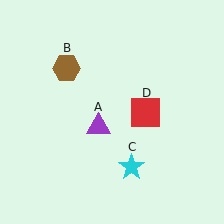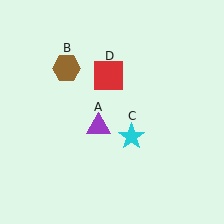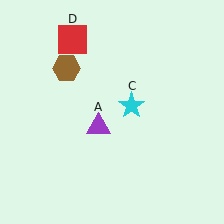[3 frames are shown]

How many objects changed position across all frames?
2 objects changed position: cyan star (object C), red square (object D).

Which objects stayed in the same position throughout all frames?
Purple triangle (object A) and brown hexagon (object B) remained stationary.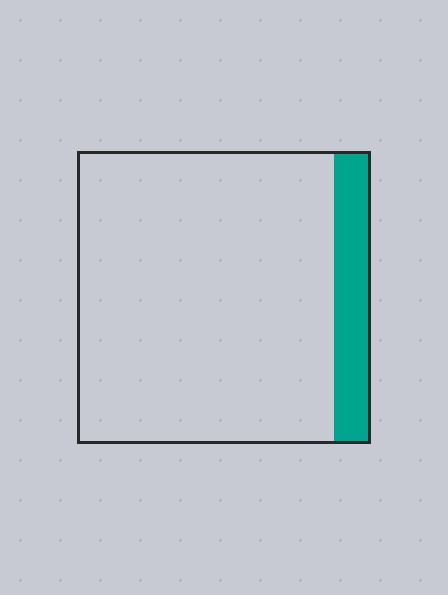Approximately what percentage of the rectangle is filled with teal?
Approximately 15%.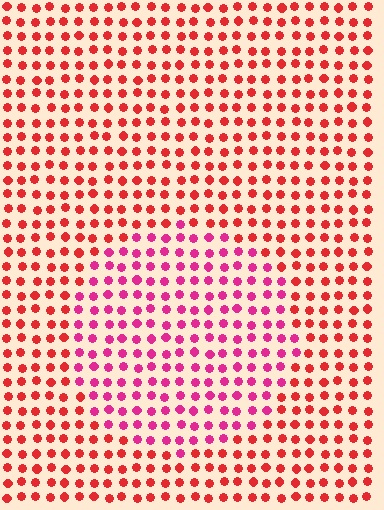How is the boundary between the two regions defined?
The boundary is defined purely by a slight shift in hue (about 33 degrees). Spacing, size, and orientation are identical on both sides.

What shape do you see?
I see a circle.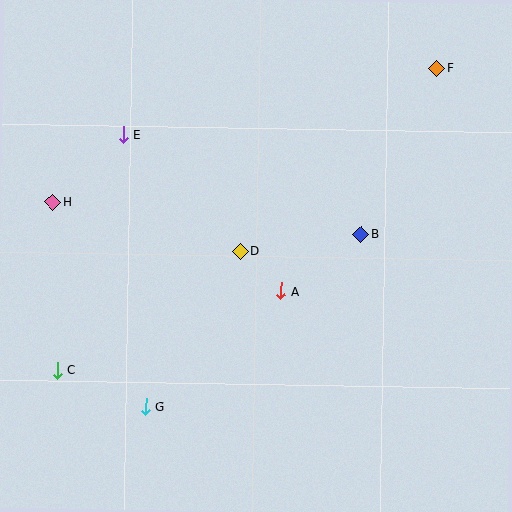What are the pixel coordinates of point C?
Point C is at (57, 370).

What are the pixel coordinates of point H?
Point H is at (53, 202).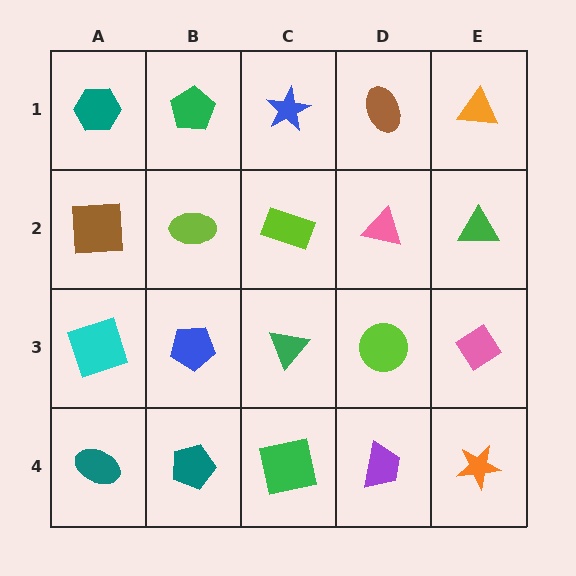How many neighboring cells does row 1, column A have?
2.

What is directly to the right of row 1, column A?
A green pentagon.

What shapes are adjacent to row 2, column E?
An orange triangle (row 1, column E), a pink diamond (row 3, column E), a pink triangle (row 2, column D).